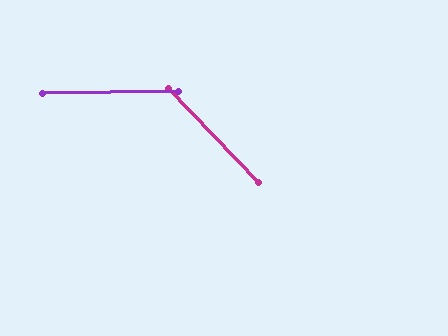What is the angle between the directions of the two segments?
Approximately 47 degrees.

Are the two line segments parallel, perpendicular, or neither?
Neither parallel nor perpendicular — they differ by about 47°.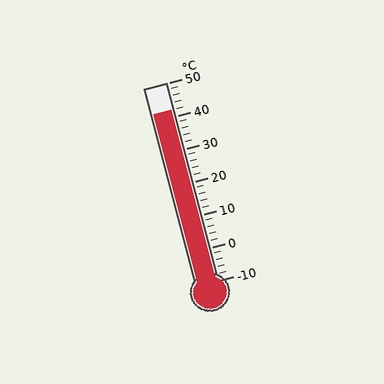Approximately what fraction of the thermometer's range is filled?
The thermometer is filled to approximately 85% of its range.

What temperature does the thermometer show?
The thermometer shows approximately 42°C.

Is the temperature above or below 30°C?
The temperature is above 30°C.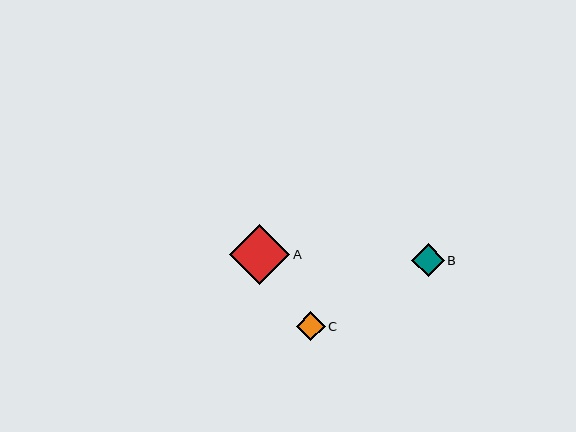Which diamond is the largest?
Diamond A is the largest with a size of approximately 60 pixels.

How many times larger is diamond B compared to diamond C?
Diamond B is approximately 1.1 times the size of diamond C.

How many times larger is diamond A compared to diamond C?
Diamond A is approximately 2.1 times the size of diamond C.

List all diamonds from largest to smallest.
From largest to smallest: A, B, C.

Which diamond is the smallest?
Diamond C is the smallest with a size of approximately 29 pixels.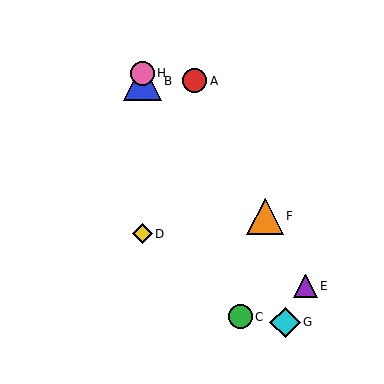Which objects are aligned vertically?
Objects B, D, H are aligned vertically.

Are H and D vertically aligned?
Yes, both are at x≈142.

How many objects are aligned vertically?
3 objects (B, D, H) are aligned vertically.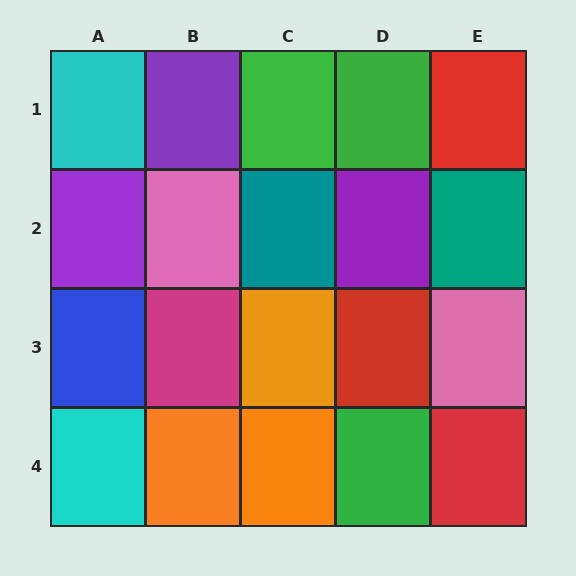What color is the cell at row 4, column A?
Cyan.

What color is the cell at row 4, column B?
Orange.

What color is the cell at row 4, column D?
Green.